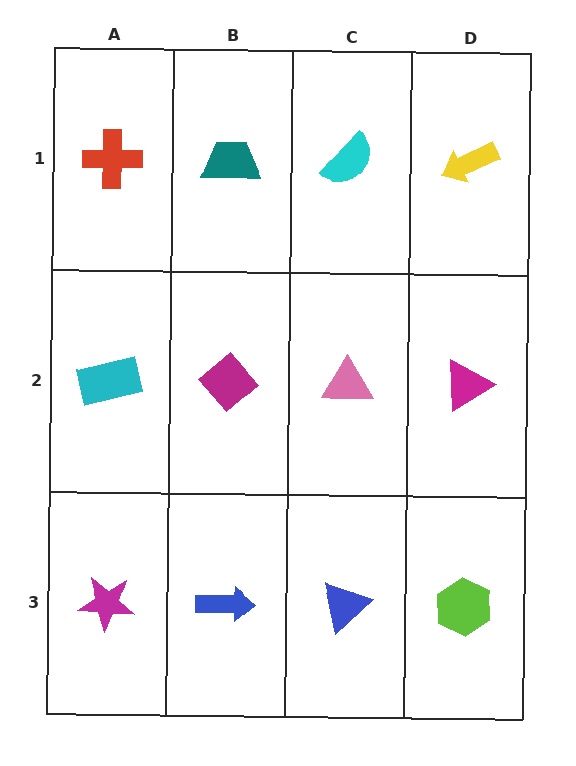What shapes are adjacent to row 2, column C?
A cyan semicircle (row 1, column C), a blue triangle (row 3, column C), a magenta diamond (row 2, column B), a magenta triangle (row 2, column D).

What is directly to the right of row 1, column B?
A cyan semicircle.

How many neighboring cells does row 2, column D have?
3.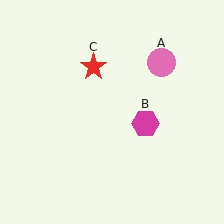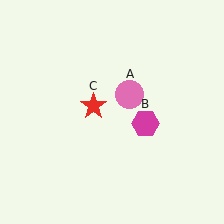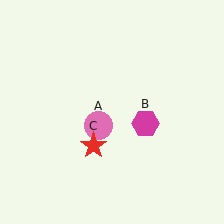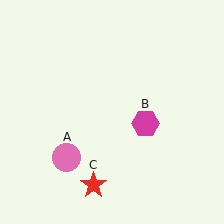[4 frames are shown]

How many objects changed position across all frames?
2 objects changed position: pink circle (object A), red star (object C).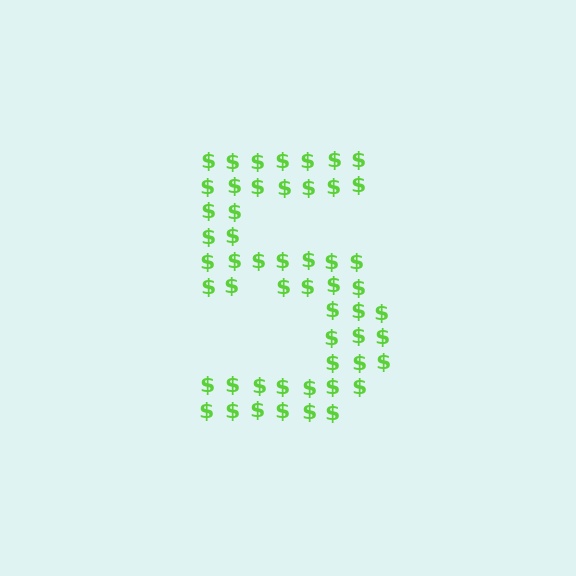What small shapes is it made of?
It is made of small dollar signs.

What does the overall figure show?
The overall figure shows the digit 5.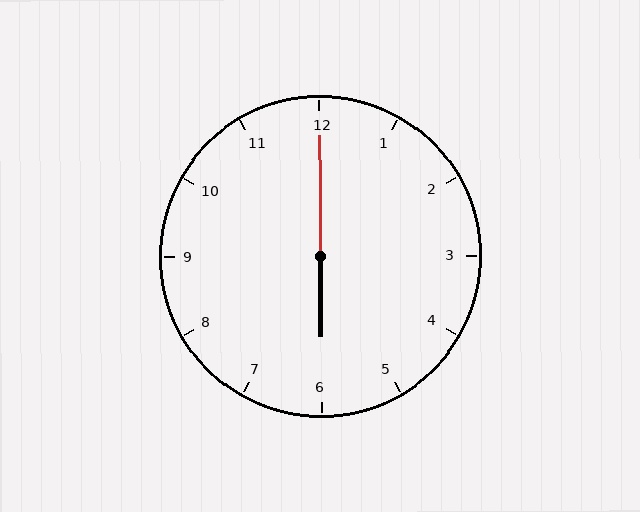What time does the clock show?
6:00.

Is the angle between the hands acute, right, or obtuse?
It is obtuse.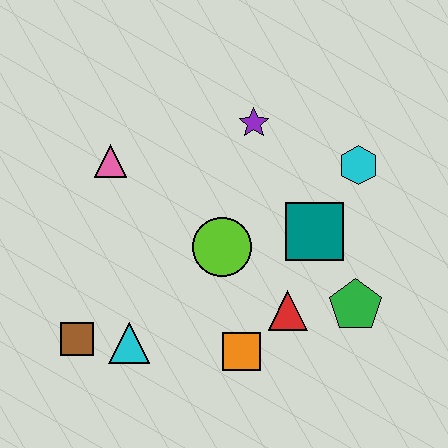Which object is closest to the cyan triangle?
The brown square is closest to the cyan triangle.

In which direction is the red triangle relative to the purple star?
The red triangle is below the purple star.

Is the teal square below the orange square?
No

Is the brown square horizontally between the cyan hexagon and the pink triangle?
No